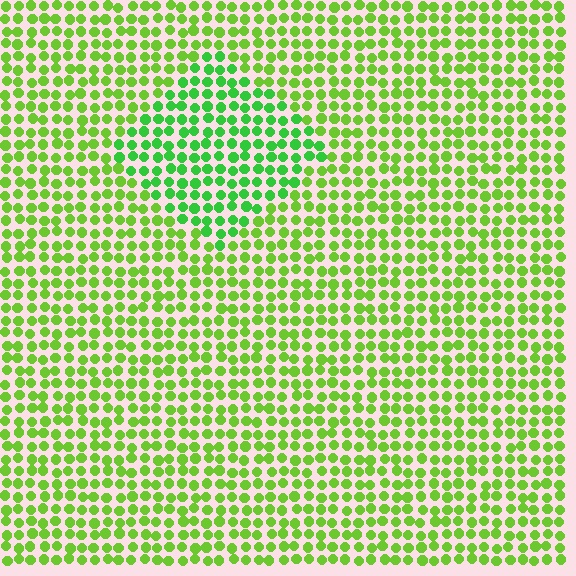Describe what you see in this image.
The image is filled with small lime elements in a uniform arrangement. A diamond-shaped region is visible where the elements are tinted to a slightly different hue, forming a subtle color boundary.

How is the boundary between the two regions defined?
The boundary is defined purely by a slight shift in hue (about 27 degrees). Spacing, size, and orientation are identical on both sides.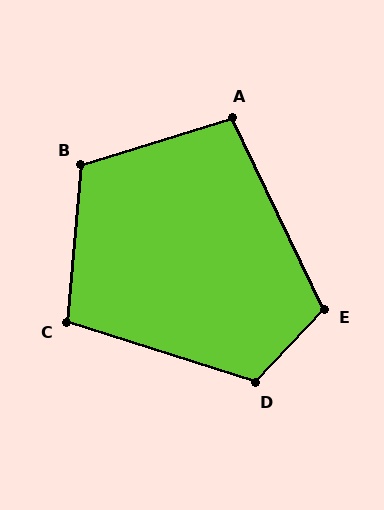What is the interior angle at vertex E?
Approximately 112 degrees (obtuse).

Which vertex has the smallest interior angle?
A, at approximately 98 degrees.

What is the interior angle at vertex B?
Approximately 113 degrees (obtuse).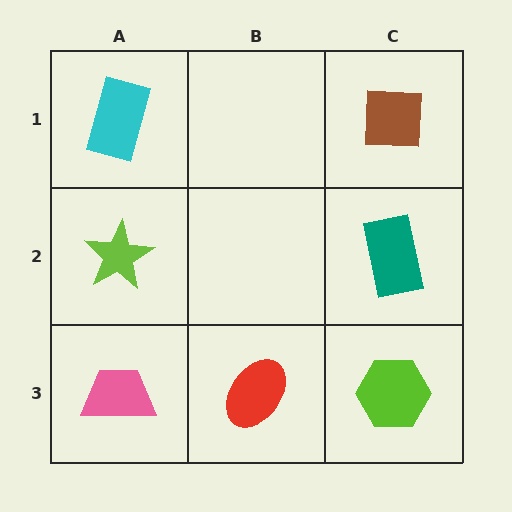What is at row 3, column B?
A red ellipse.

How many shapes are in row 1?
2 shapes.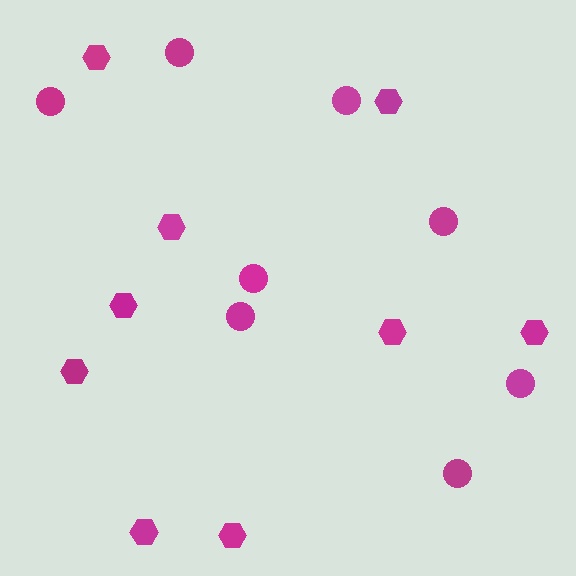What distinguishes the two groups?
There are 2 groups: one group of circles (8) and one group of hexagons (9).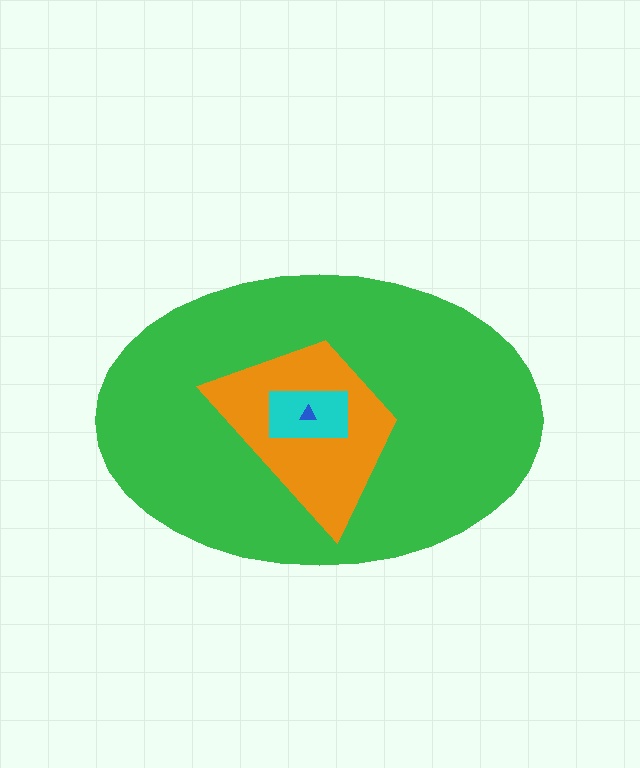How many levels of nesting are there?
4.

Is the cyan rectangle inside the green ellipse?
Yes.